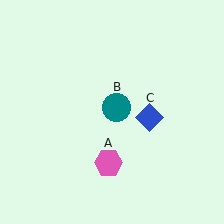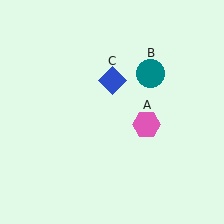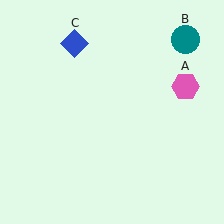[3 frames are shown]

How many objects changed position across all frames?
3 objects changed position: pink hexagon (object A), teal circle (object B), blue diamond (object C).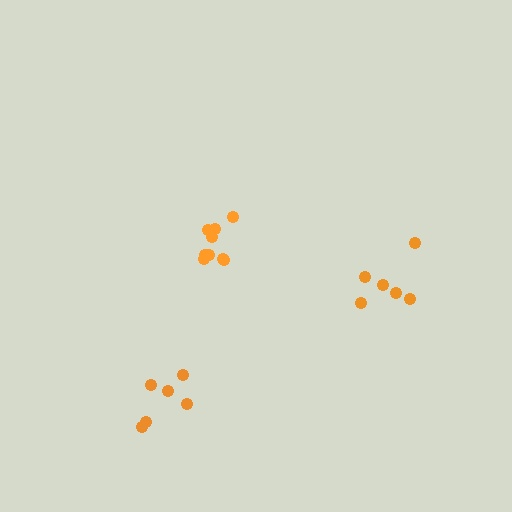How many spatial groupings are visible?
There are 3 spatial groupings.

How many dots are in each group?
Group 1: 9 dots, Group 2: 6 dots, Group 3: 6 dots (21 total).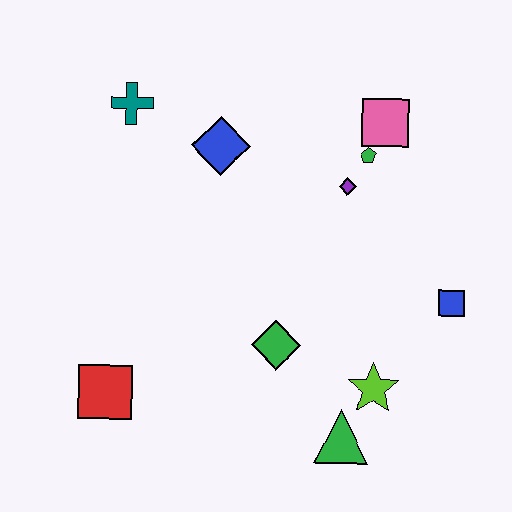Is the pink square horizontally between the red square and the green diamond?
No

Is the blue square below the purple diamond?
Yes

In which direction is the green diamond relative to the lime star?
The green diamond is to the left of the lime star.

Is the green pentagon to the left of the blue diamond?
No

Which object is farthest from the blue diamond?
The green triangle is farthest from the blue diamond.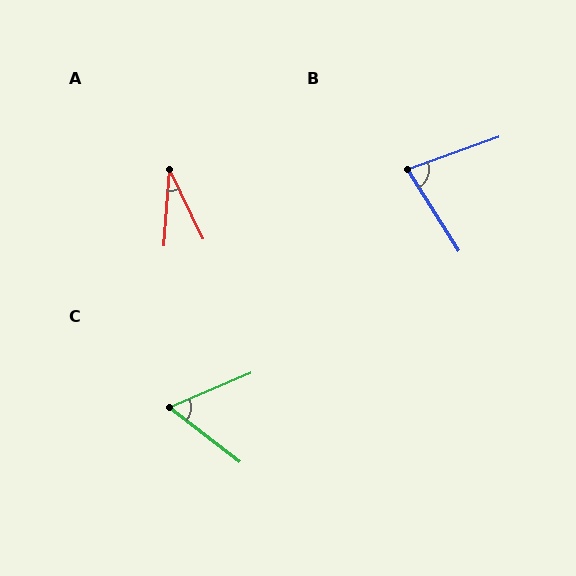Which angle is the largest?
B, at approximately 77 degrees.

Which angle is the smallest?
A, at approximately 30 degrees.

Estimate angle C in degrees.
Approximately 61 degrees.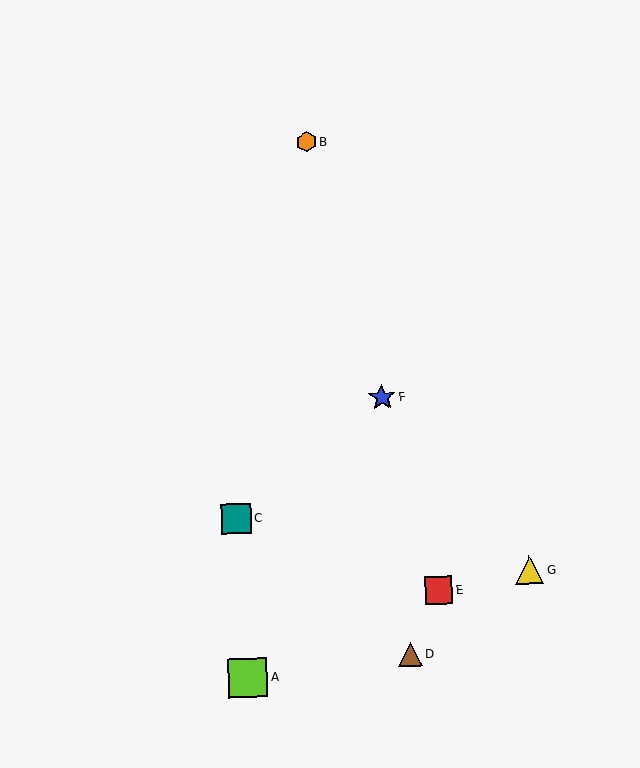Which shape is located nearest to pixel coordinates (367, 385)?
The blue star (labeled F) at (382, 397) is nearest to that location.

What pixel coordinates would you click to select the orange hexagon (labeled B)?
Click at (306, 142) to select the orange hexagon B.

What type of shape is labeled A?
Shape A is a lime square.